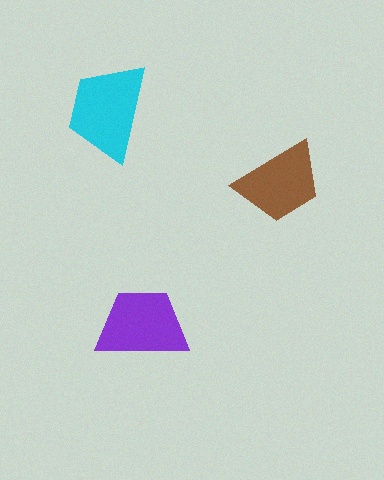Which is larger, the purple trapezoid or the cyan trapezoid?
The cyan one.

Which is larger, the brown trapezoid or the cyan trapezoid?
The cyan one.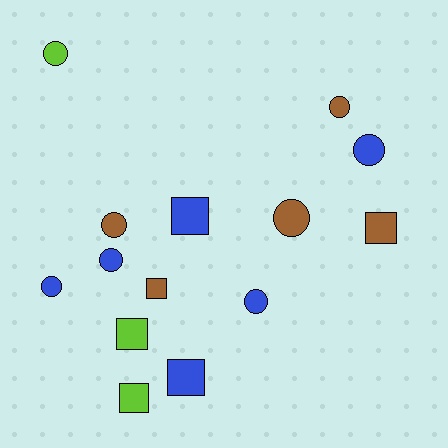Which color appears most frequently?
Blue, with 6 objects.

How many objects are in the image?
There are 14 objects.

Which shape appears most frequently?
Circle, with 8 objects.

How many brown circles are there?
There are 3 brown circles.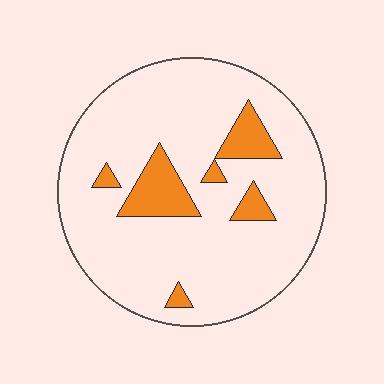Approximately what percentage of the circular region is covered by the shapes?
Approximately 15%.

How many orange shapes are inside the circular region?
6.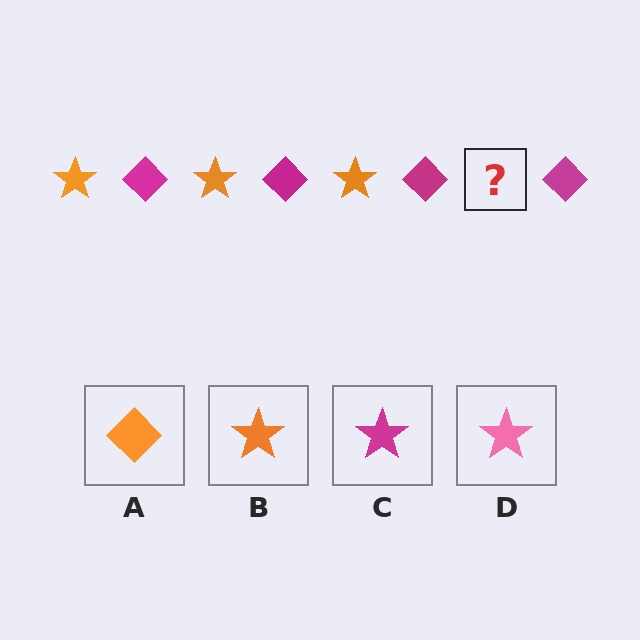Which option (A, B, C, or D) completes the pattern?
B.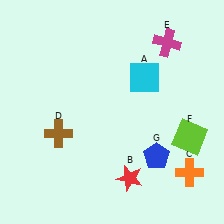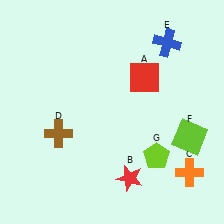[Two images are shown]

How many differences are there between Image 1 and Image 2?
There are 3 differences between the two images.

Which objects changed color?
A changed from cyan to red. E changed from magenta to blue. G changed from blue to lime.